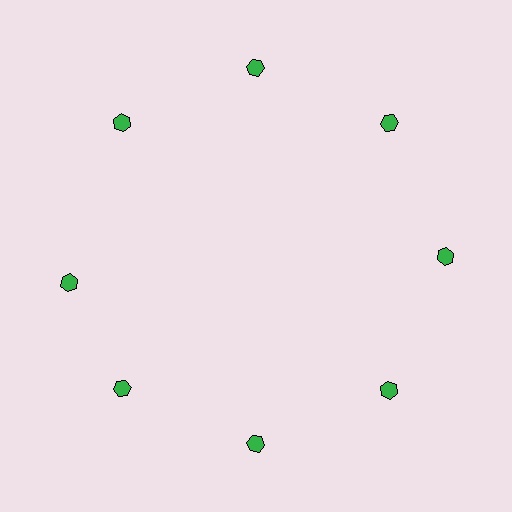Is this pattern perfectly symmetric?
No. The 8 green hexagons are arranged in a ring, but one element near the 9 o'clock position is rotated out of alignment along the ring, breaking the 8-fold rotational symmetry.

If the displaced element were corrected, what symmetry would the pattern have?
It would have 8-fold rotational symmetry — the pattern would map onto itself every 45 degrees.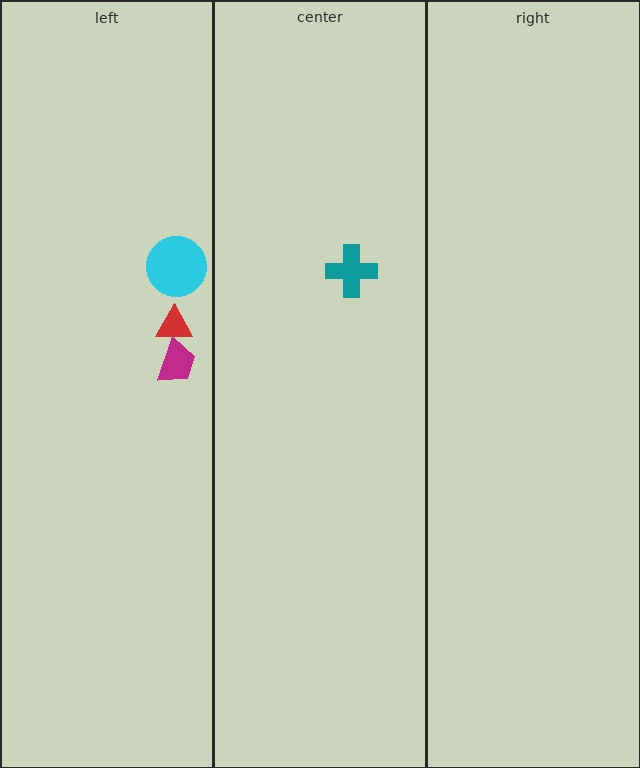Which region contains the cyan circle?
The left region.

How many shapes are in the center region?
1.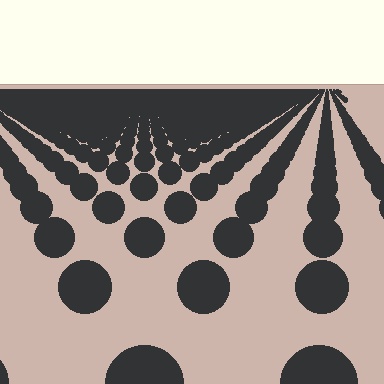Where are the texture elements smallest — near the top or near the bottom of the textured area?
Near the top.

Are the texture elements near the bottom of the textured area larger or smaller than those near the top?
Larger. Near the bottom, elements are closer to the viewer and appear at a bigger on-screen size.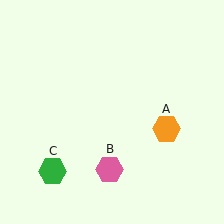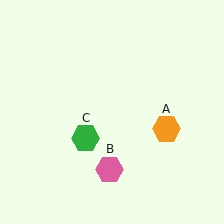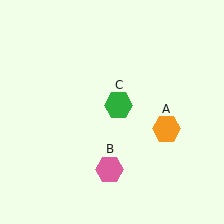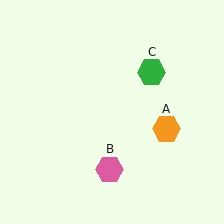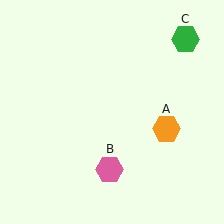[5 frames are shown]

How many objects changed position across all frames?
1 object changed position: green hexagon (object C).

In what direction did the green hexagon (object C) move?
The green hexagon (object C) moved up and to the right.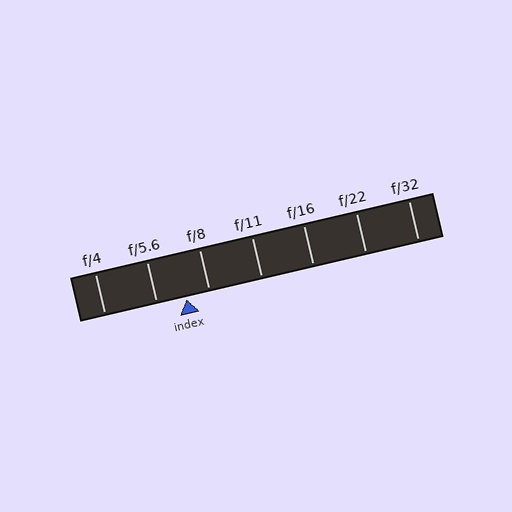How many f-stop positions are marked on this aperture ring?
There are 7 f-stop positions marked.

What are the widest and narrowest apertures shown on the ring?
The widest aperture shown is f/4 and the narrowest is f/32.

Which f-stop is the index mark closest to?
The index mark is closest to f/8.